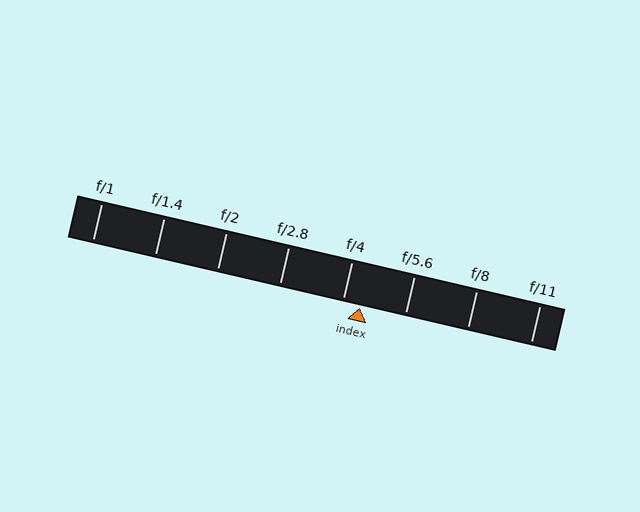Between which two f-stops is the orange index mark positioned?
The index mark is between f/4 and f/5.6.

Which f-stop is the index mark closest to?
The index mark is closest to f/4.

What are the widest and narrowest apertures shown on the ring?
The widest aperture shown is f/1 and the narrowest is f/11.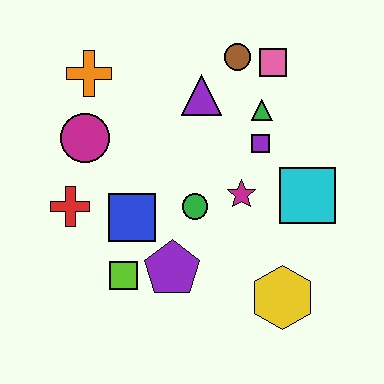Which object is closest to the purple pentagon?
The lime square is closest to the purple pentagon.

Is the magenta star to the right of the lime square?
Yes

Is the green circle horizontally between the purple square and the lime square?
Yes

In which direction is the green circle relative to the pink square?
The green circle is below the pink square.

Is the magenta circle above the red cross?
Yes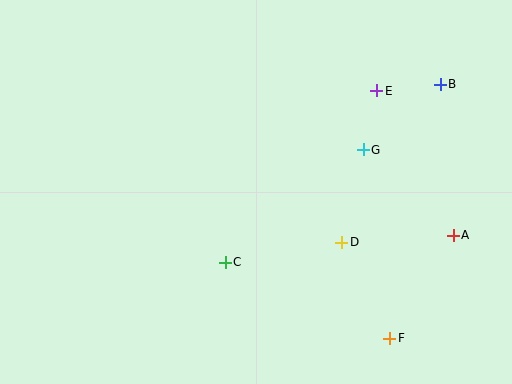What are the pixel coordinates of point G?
Point G is at (363, 150).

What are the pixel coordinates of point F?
Point F is at (390, 338).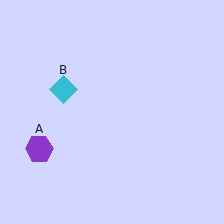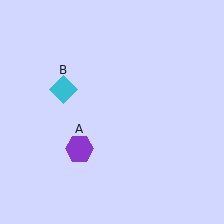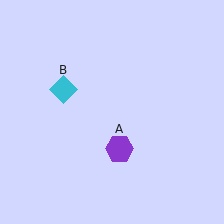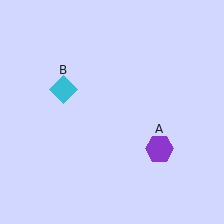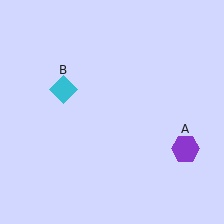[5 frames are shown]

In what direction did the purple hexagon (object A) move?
The purple hexagon (object A) moved right.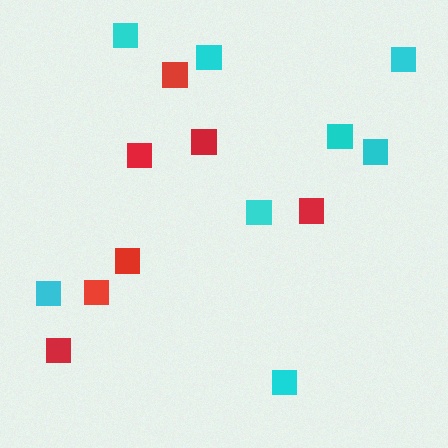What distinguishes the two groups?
There are 2 groups: one group of cyan squares (8) and one group of red squares (7).